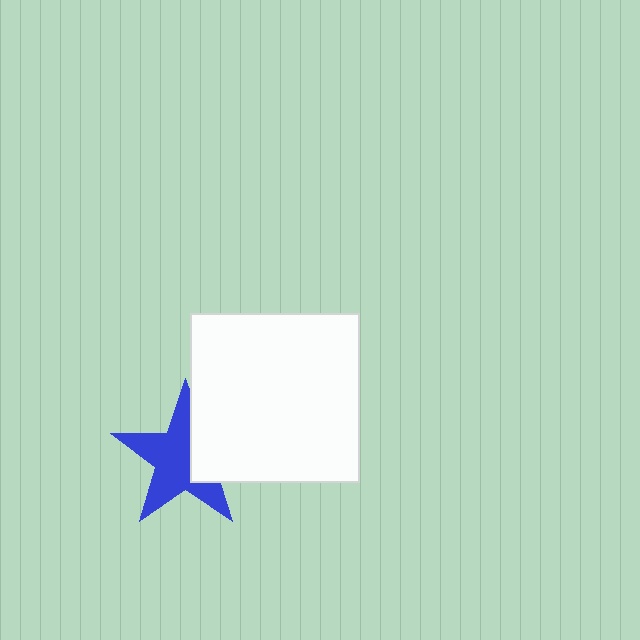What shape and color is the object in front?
The object in front is a white square.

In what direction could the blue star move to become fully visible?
The blue star could move left. That would shift it out from behind the white square entirely.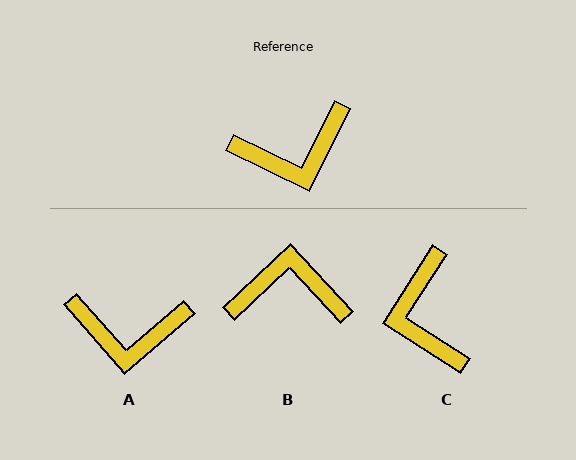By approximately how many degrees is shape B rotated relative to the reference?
Approximately 160 degrees counter-clockwise.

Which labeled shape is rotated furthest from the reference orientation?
B, about 160 degrees away.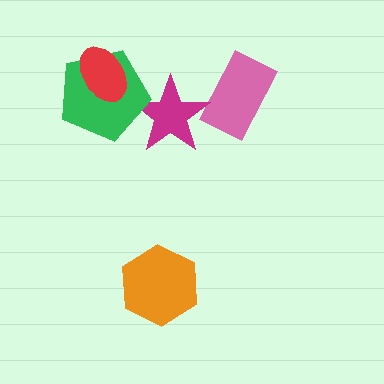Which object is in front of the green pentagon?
The red ellipse is in front of the green pentagon.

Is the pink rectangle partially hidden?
Yes, it is partially covered by another shape.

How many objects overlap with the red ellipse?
1 object overlaps with the red ellipse.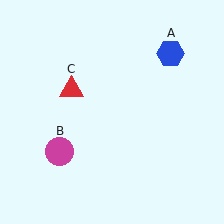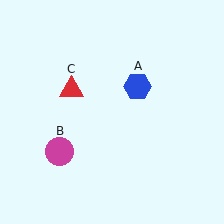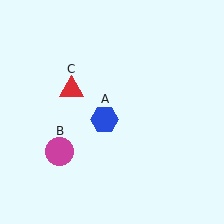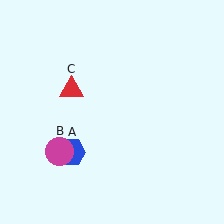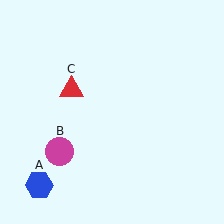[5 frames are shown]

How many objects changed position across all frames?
1 object changed position: blue hexagon (object A).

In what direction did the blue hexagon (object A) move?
The blue hexagon (object A) moved down and to the left.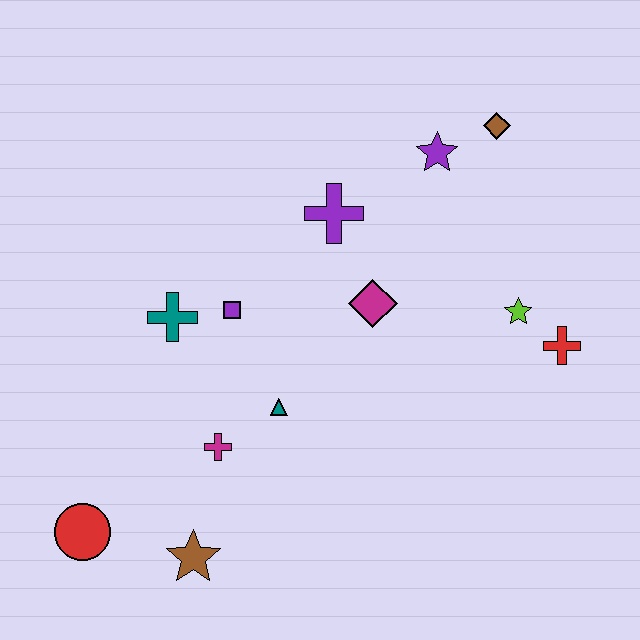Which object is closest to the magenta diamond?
The purple cross is closest to the magenta diamond.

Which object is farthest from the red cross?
The red circle is farthest from the red cross.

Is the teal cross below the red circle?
No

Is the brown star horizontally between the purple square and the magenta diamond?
No